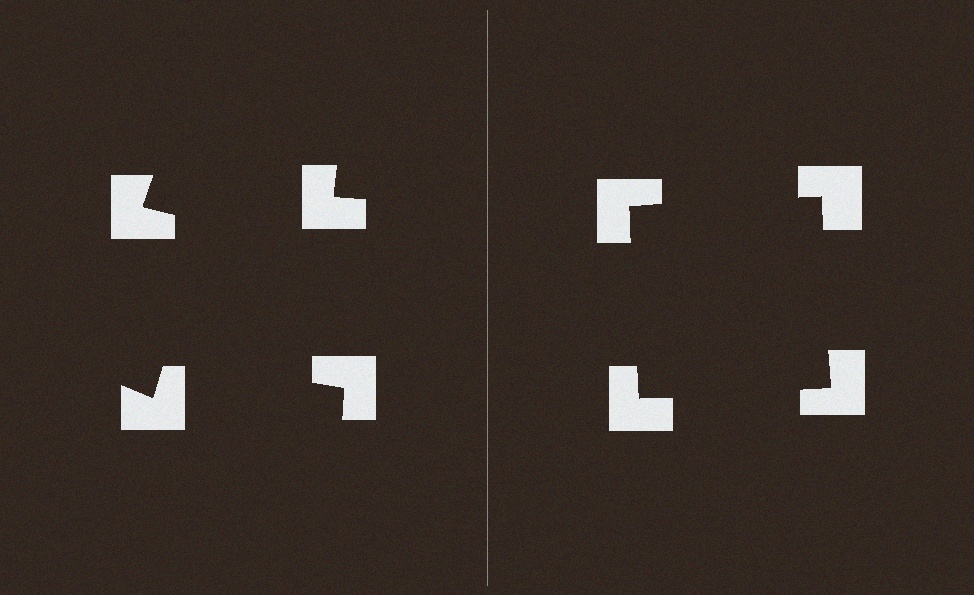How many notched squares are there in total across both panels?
8 — 4 on each side.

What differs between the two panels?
The notched squares are positioned identically on both sides; only the wedge orientations differ. On the right they align to a square; on the left they are misaligned.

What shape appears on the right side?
An illusory square.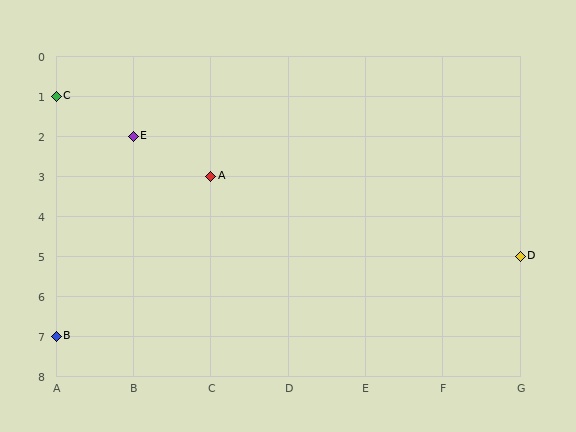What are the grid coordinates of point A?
Point A is at grid coordinates (C, 3).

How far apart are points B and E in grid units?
Points B and E are 1 column and 5 rows apart (about 5.1 grid units diagonally).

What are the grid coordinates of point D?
Point D is at grid coordinates (G, 5).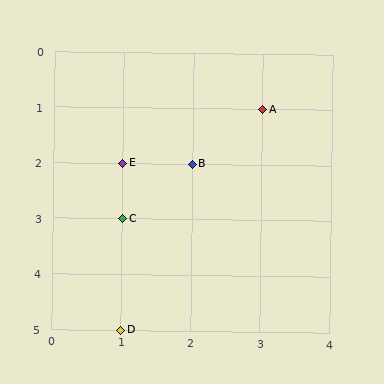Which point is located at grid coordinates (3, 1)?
Point A is at (3, 1).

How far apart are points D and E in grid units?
Points D and E are 3 rows apart.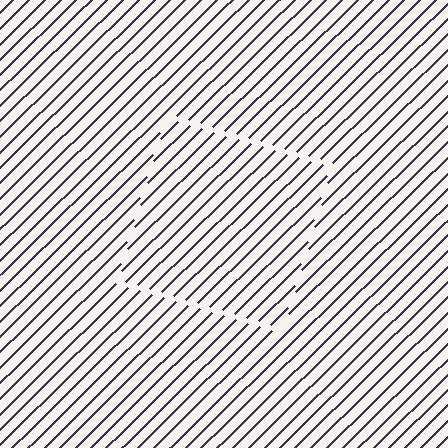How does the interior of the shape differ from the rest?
The interior of the shape contains the same grating, shifted by half a period — the contour is defined by the phase discontinuity where line-ends from the inner and outer gratings abut.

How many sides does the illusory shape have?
4 sides — the line-ends trace a square.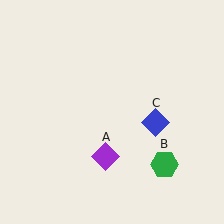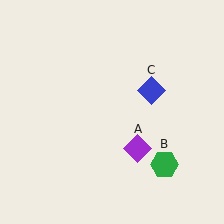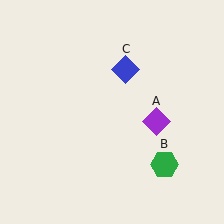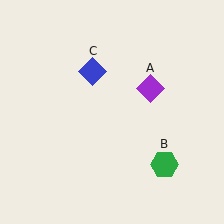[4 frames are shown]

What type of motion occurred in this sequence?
The purple diamond (object A), blue diamond (object C) rotated counterclockwise around the center of the scene.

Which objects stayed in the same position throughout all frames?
Green hexagon (object B) remained stationary.